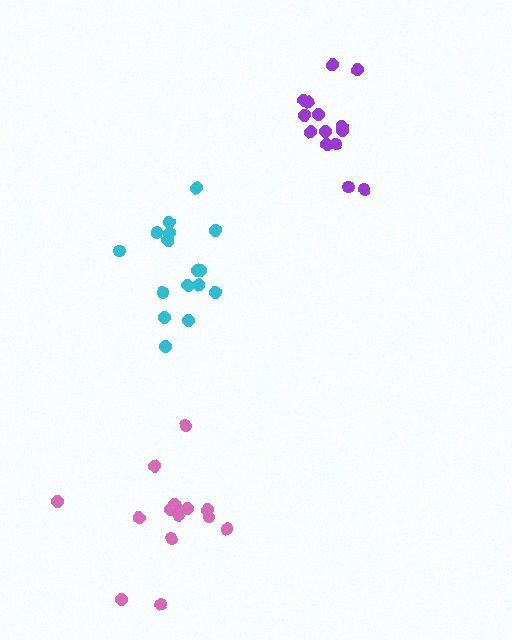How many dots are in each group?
Group 1: 14 dots, Group 2: 16 dots, Group 3: 15 dots (45 total).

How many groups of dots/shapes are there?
There are 3 groups.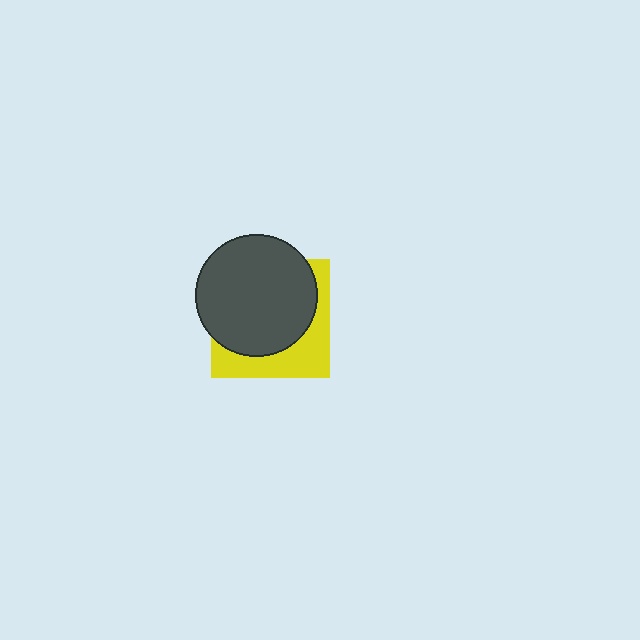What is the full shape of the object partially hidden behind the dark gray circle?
The partially hidden object is a yellow square.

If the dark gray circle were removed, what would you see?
You would see the complete yellow square.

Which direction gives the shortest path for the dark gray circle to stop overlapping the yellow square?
Moving toward the upper-left gives the shortest separation.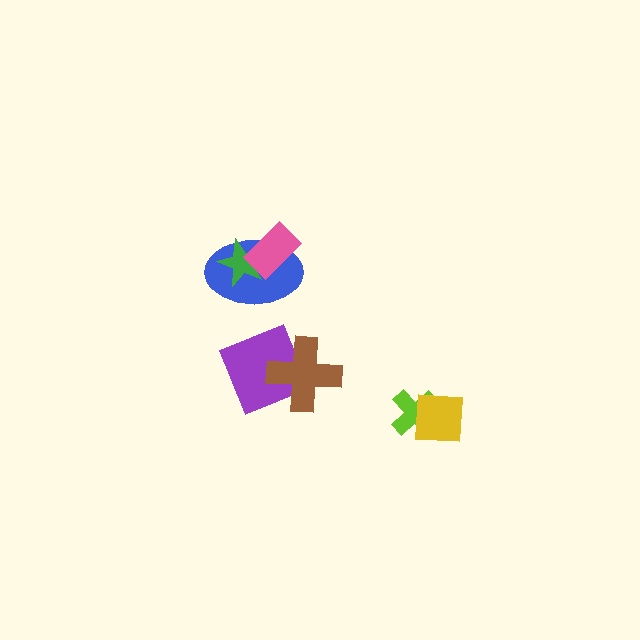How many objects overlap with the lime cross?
1 object overlaps with the lime cross.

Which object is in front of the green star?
The pink rectangle is in front of the green star.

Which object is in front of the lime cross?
The yellow square is in front of the lime cross.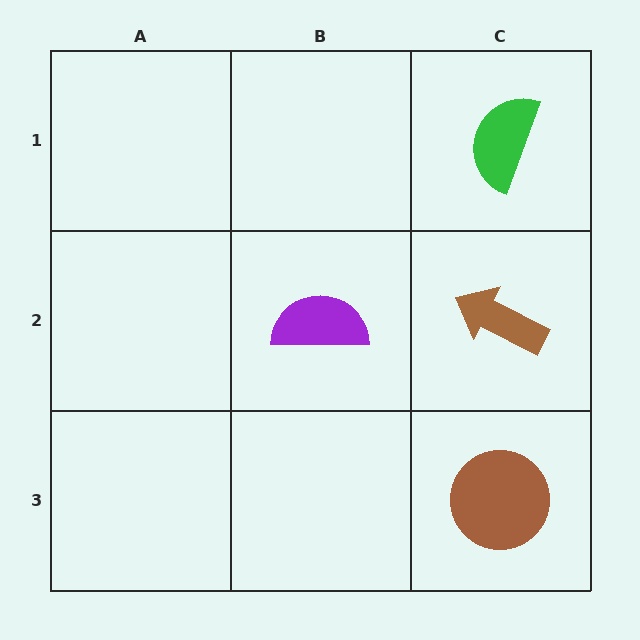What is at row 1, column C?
A green semicircle.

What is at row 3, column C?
A brown circle.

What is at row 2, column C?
A brown arrow.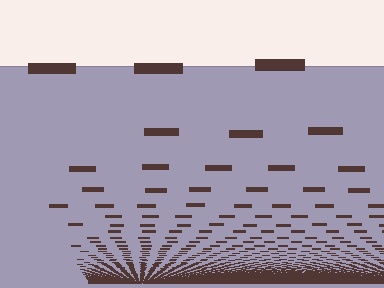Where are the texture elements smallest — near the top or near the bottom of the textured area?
Near the bottom.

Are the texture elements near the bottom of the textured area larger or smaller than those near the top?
Smaller. The gradient is inverted — elements near the bottom are smaller and denser.